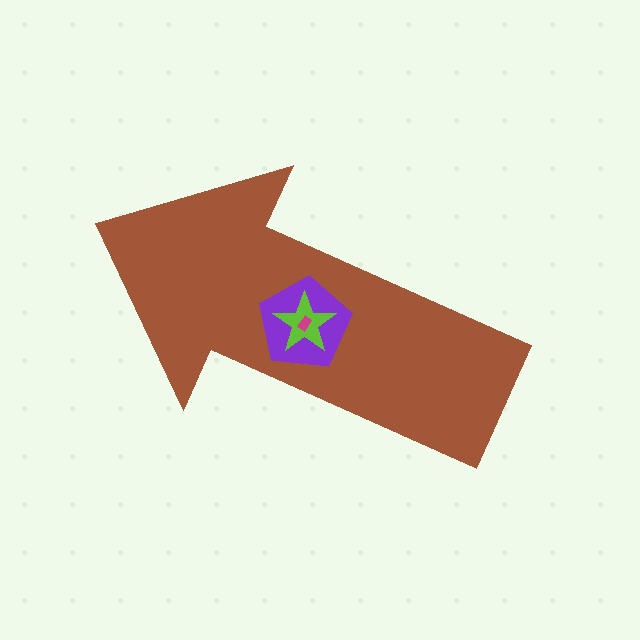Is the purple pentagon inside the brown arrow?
Yes.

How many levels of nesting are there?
4.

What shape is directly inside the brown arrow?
The purple pentagon.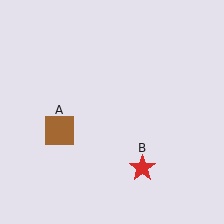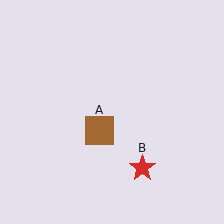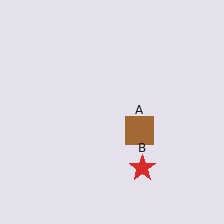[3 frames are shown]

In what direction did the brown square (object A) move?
The brown square (object A) moved right.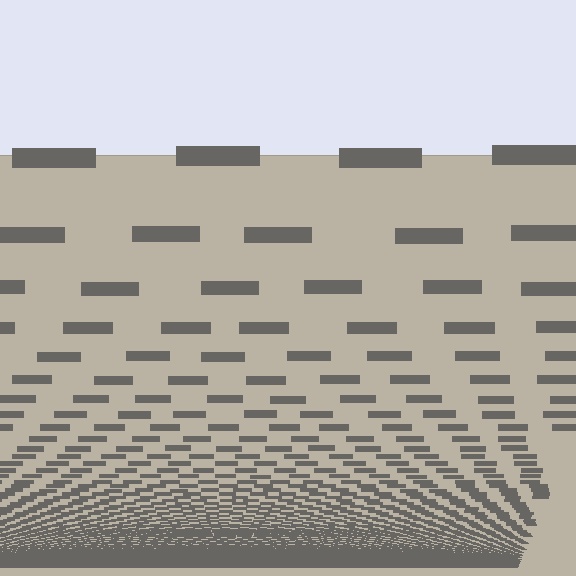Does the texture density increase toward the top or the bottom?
Density increases toward the bottom.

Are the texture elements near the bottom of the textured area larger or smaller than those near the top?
Smaller. The gradient is inverted — elements near the bottom are smaller and denser.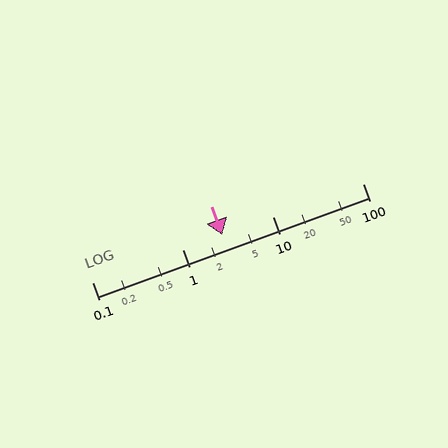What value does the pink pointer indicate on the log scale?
The pointer indicates approximately 2.8.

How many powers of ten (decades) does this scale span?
The scale spans 3 decades, from 0.1 to 100.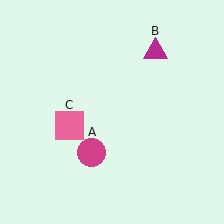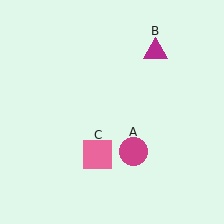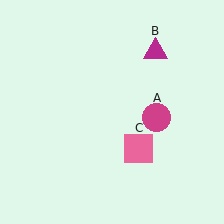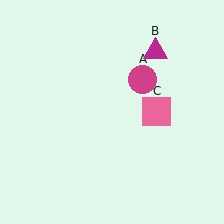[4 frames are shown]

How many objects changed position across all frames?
2 objects changed position: magenta circle (object A), pink square (object C).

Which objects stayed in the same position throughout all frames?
Magenta triangle (object B) remained stationary.